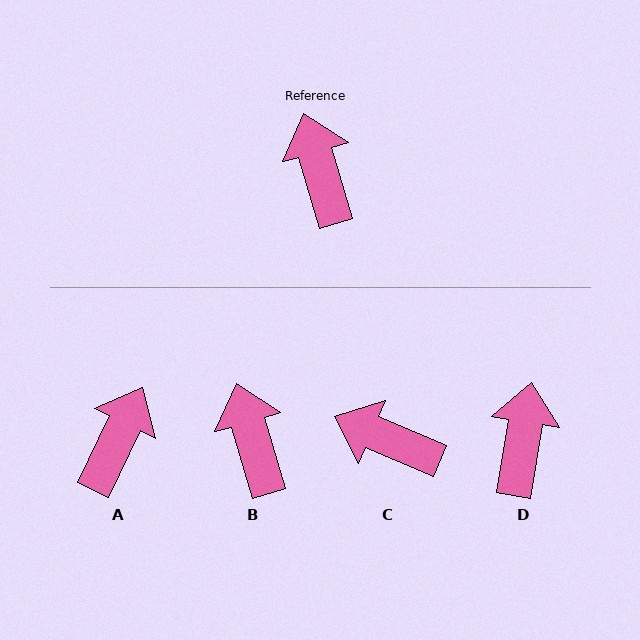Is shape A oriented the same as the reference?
No, it is off by about 42 degrees.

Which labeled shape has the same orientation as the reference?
B.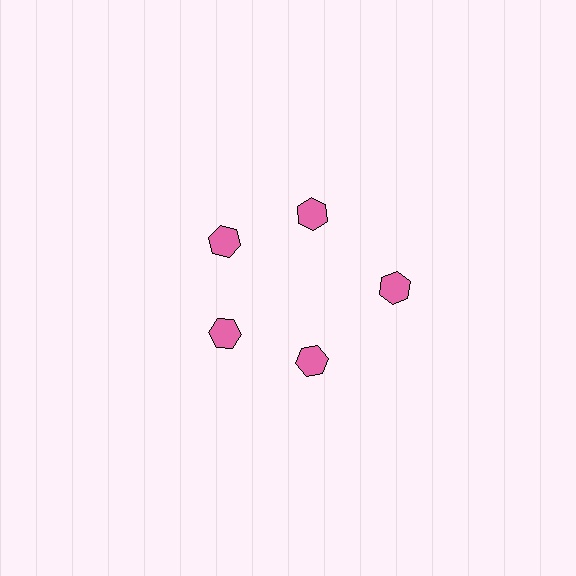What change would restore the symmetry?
The symmetry would be restored by moving it inward, back onto the ring so that all 5 hexagons sit at equal angles and equal distance from the center.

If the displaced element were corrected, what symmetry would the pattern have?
It would have 5-fold rotational symmetry — the pattern would map onto itself every 72 degrees.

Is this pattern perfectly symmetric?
No. The 5 pink hexagons are arranged in a ring, but one element near the 3 o'clock position is pushed outward from the center, breaking the 5-fold rotational symmetry.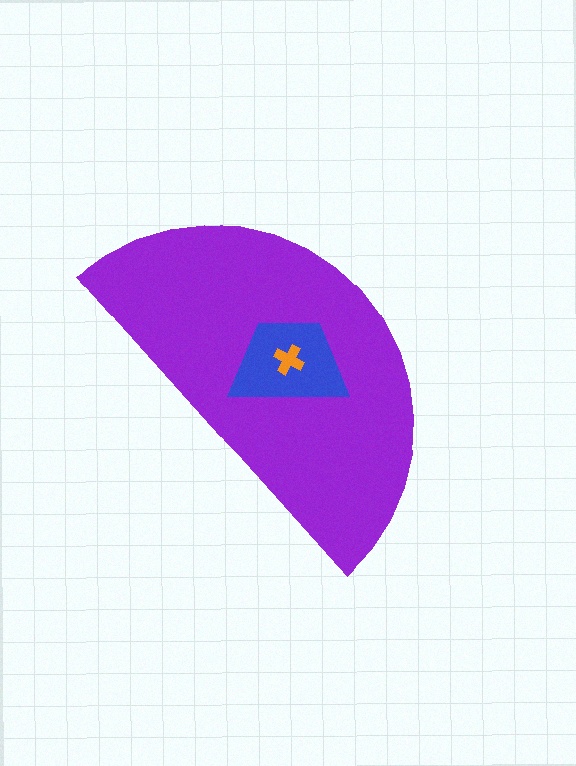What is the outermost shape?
The purple semicircle.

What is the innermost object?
The orange cross.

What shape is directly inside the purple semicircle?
The blue trapezoid.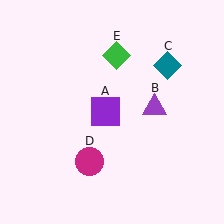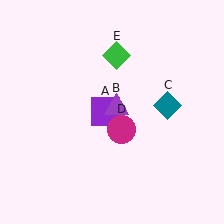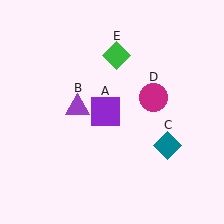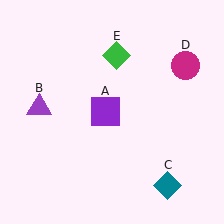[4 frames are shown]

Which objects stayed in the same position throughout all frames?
Purple square (object A) and green diamond (object E) remained stationary.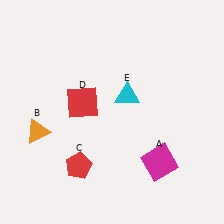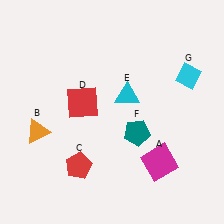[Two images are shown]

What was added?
A teal pentagon (F), a cyan diamond (G) were added in Image 2.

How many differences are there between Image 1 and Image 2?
There are 2 differences between the two images.